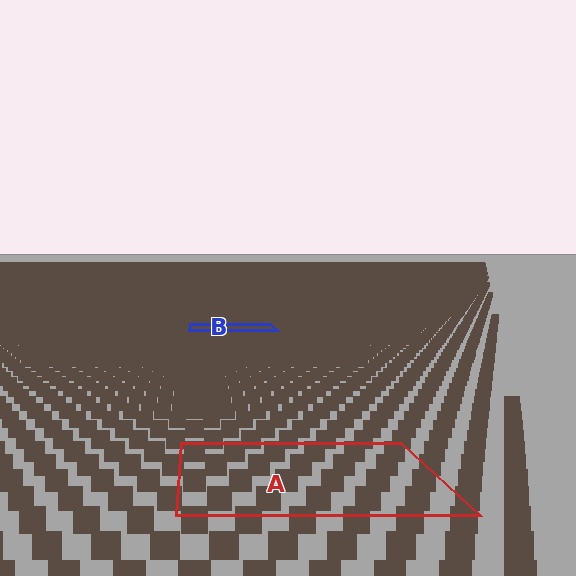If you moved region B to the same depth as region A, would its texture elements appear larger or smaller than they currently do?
They would appear larger. At a closer depth, the same texture elements are projected at a bigger on-screen size.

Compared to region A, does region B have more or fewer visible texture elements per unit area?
Region B has more texture elements per unit area — they are packed more densely because it is farther away.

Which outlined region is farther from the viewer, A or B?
Region B is farther from the viewer — the texture elements inside it appear smaller and more densely packed.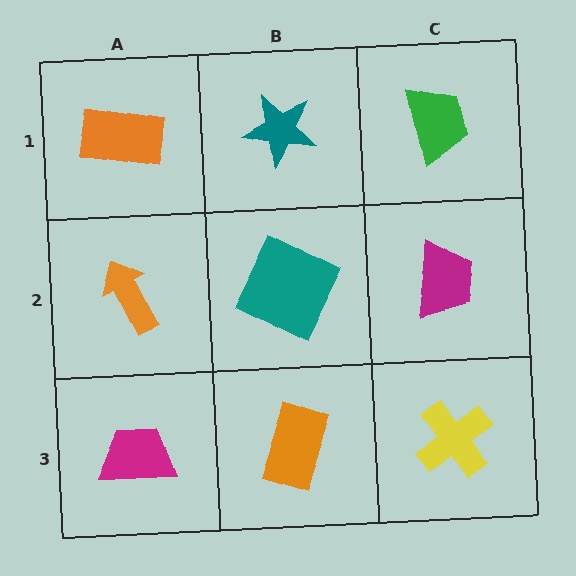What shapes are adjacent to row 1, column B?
A teal square (row 2, column B), an orange rectangle (row 1, column A), a green trapezoid (row 1, column C).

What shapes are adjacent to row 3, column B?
A teal square (row 2, column B), a magenta trapezoid (row 3, column A), a yellow cross (row 3, column C).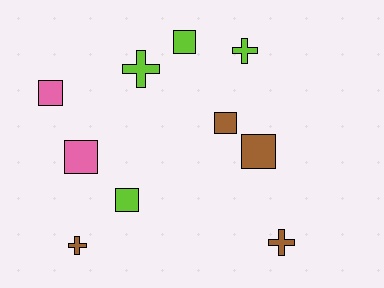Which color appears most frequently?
Brown, with 4 objects.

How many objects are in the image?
There are 10 objects.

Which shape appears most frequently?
Square, with 6 objects.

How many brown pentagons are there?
There are no brown pentagons.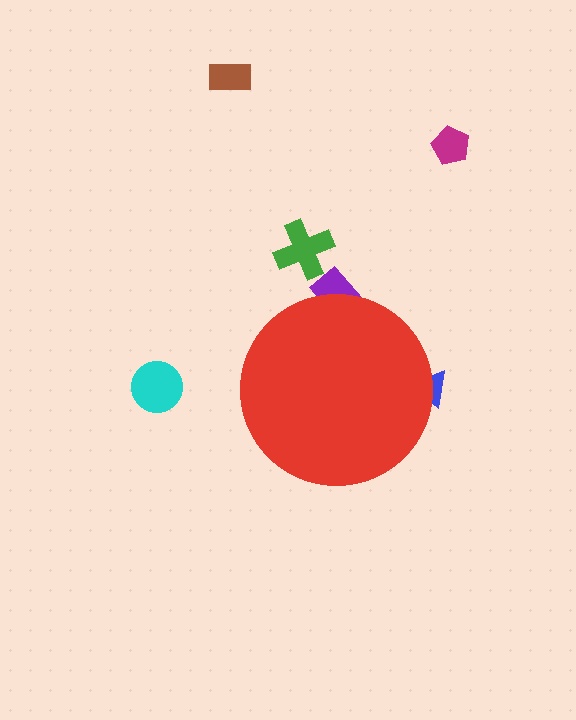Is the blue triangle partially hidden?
Yes, the blue triangle is partially hidden behind the red circle.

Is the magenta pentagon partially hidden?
No, the magenta pentagon is fully visible.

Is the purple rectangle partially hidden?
Yes, the purple rectangle is partially hidden behind the red circle.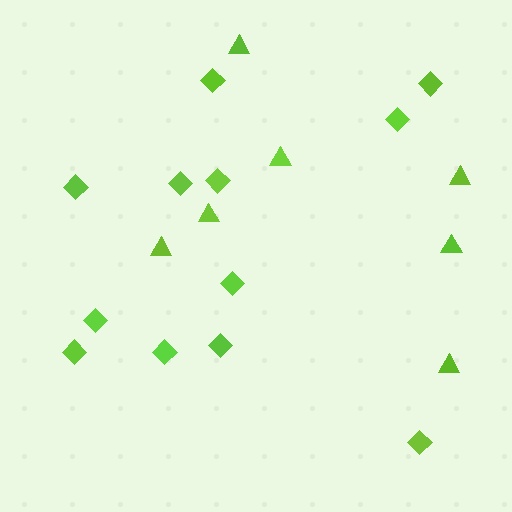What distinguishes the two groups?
There are 2 groups: one group of triangles (7) and one group of diamonds (12).